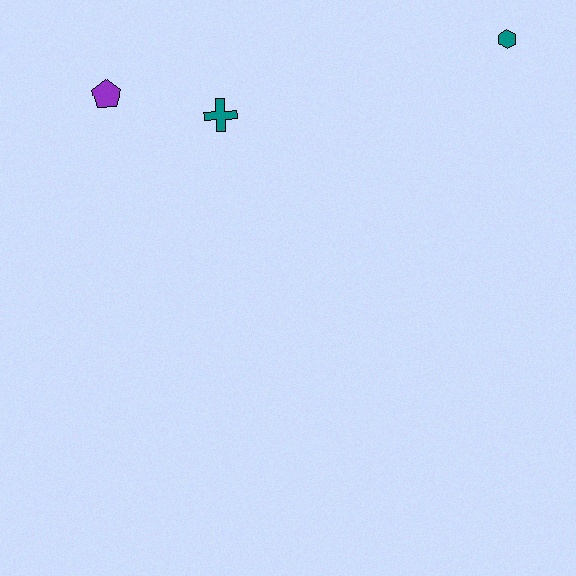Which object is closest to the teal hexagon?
The teal cross is closest to the teal hexagon.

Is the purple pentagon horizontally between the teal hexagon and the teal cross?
No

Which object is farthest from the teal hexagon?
The purple pentagon is farthest from the teal hexagon.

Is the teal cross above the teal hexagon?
No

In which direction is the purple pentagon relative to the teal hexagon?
The purple pentagon is to the left of the teal hexagon.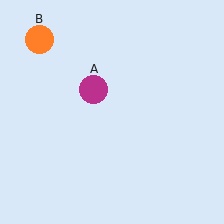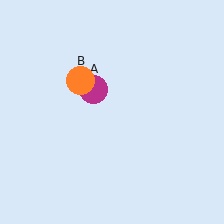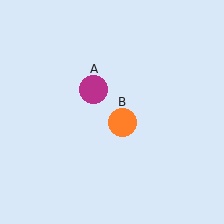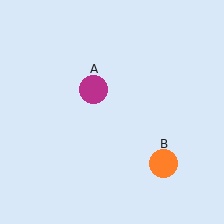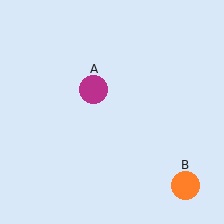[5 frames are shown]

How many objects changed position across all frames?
1 object changed position: orange circle (object B).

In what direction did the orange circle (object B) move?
The orange circle (object B) moved down and to the right.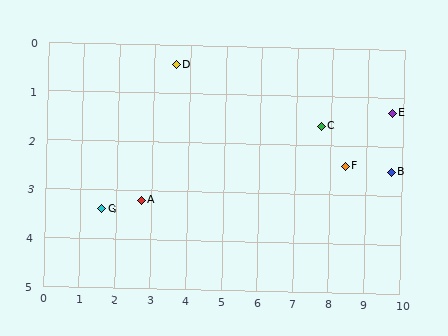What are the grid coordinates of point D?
Point D is at approximately (3.6, 0.4).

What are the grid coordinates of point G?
Point G is at approximately (1.6, 3.4).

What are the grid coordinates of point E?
Point E is at approximately (9.7, 1.3).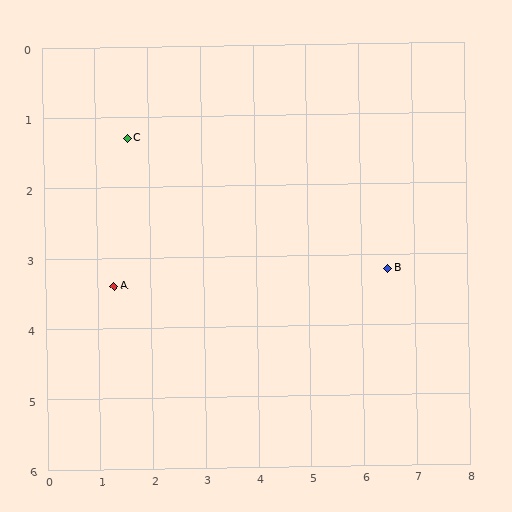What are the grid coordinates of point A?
Point A is at approximately (1.3, 3.4).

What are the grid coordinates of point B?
Point B is at approximately (6.5, 3.2).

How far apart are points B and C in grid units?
Points B and C are about 5.3 grid units apart.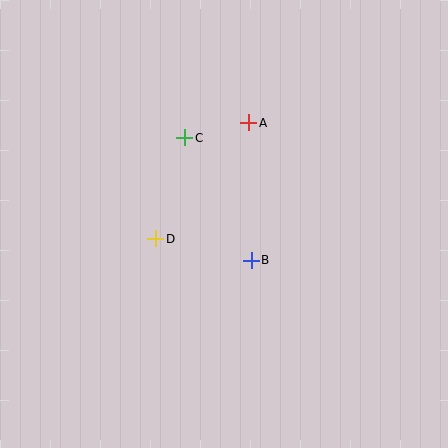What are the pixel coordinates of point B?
Point B is at (251, 260).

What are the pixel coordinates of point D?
Point D is at (156, 239).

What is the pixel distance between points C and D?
The distance between C and D is 105 pixels.